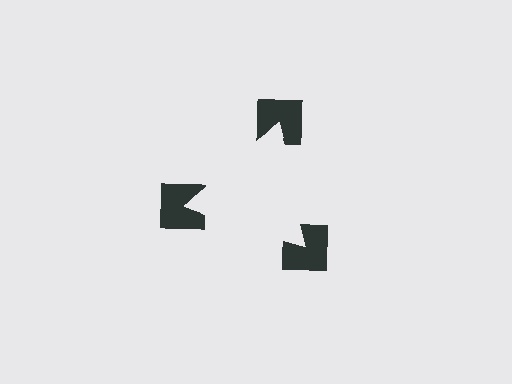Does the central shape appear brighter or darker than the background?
It typically appears slightly brighter than the background, even though no actual brightness change is drawn.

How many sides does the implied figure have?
3 sides.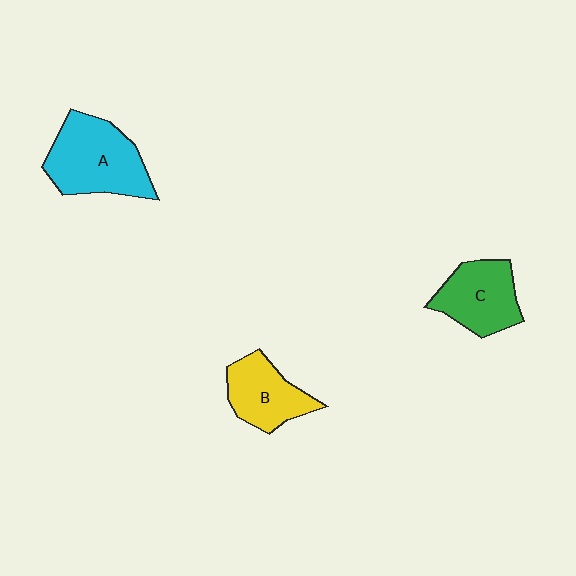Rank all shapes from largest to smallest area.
From largest to smallest: A (cyan), C (green), B (yellow).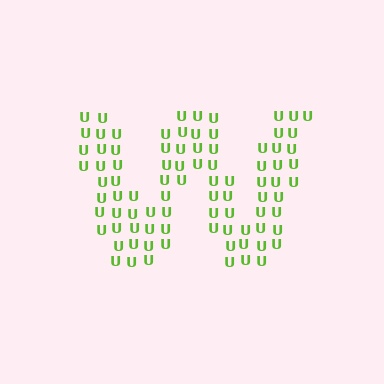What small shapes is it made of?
It is made of small letter U's.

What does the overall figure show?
The overall figure shows the letter W.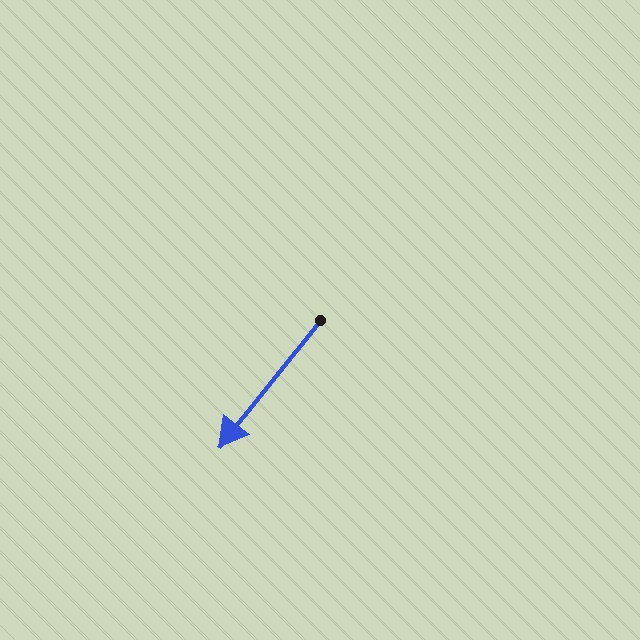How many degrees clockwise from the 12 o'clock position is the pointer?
Approximately 219 degrees.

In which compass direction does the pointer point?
Southwest.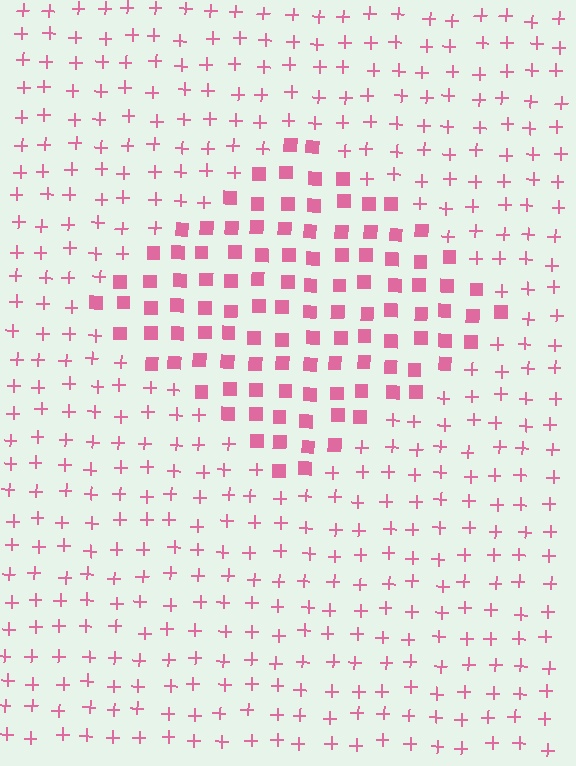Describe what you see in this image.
The image is filled with small pink elements arranged in a uniform grid. A diamond-shaped region contains squares, while the surrounding area contains plus signs. The boundary is defined purely by the change in element shape.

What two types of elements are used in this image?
The image uses squares inside the diamond region and plus signs outside it.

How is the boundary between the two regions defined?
The boundary is defined by a change in element shape: squares inside vs. plus signs outside. All elements share the same color and spacing.